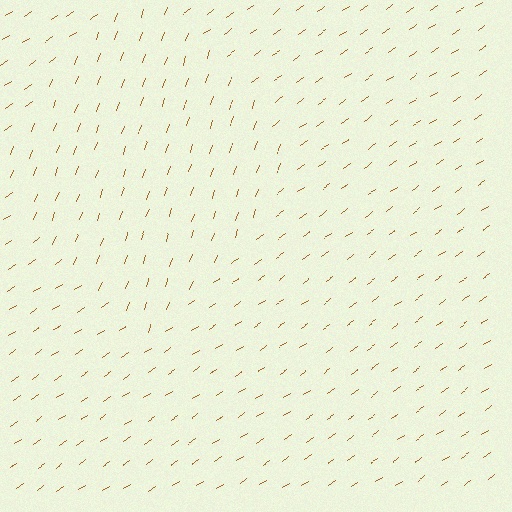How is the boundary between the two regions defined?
The boundary is defined purely by a change in line orientation (approximately 35 degrees difference). All lines are the same color and thickness.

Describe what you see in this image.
The image is filled with small brown line segments. A diamond region in the image has lines oriented differently from the surrounding lines, creating a visible texture boundary.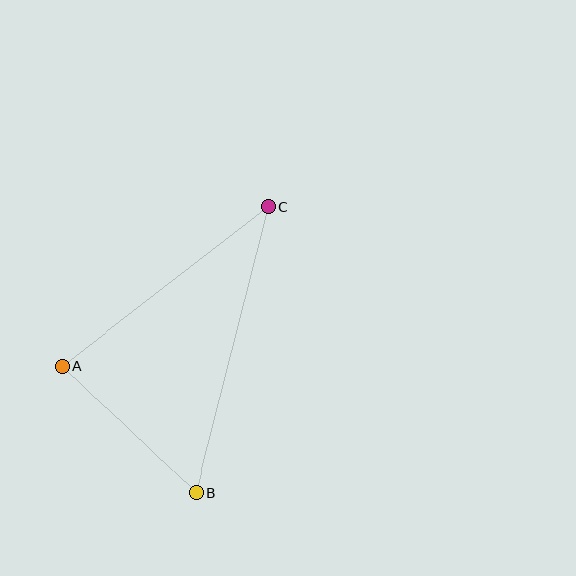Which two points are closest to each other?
Points A and B are closest to each other.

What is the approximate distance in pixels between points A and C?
The distance between A and C is approximately 260 pixels.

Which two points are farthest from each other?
Points B and C are farthest from each other.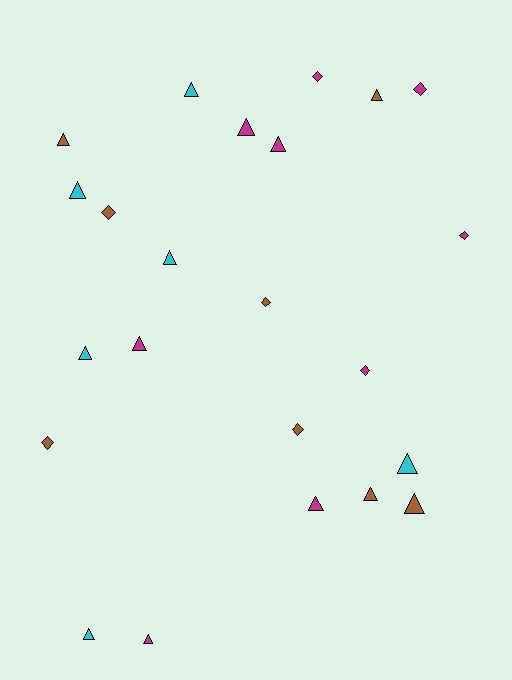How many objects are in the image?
There are 23 objects.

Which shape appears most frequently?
Triangle, with 15 objects.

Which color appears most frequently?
Magenta, with 9 objects.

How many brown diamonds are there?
There are 4 brown diamonds.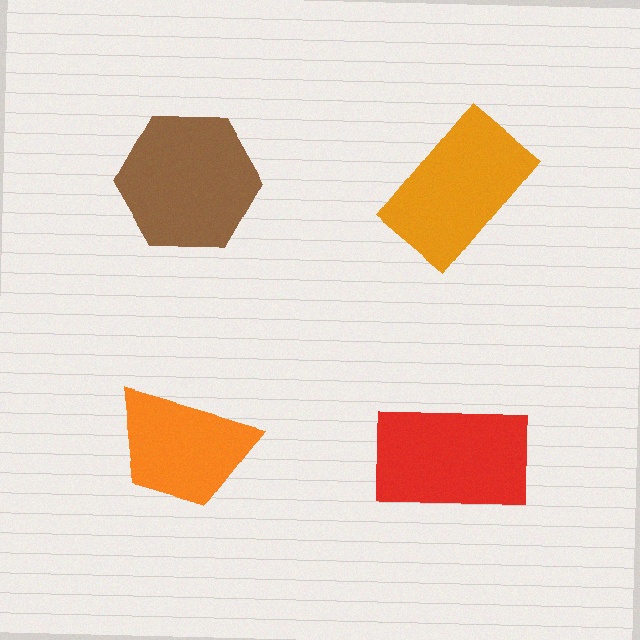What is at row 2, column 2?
A red rectangle.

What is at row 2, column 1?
An orange trapezoid.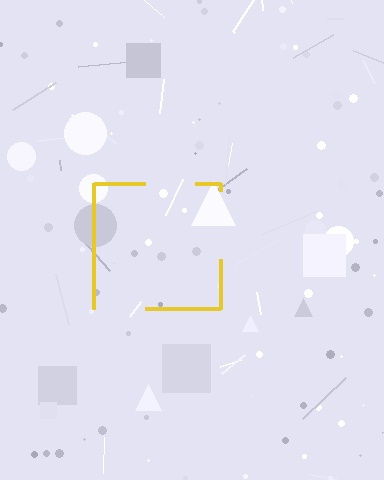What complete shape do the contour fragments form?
The contour fragments form a square.